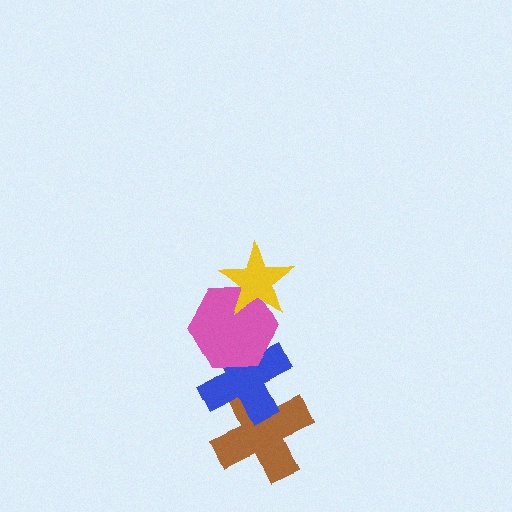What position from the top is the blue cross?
The blue cross is 3rd from the top.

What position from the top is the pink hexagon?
The pink hexagon is 2nd from the top.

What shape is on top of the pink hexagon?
The yellow star is on top of the pink hexagon.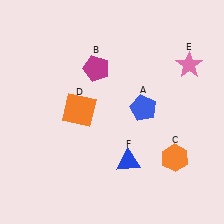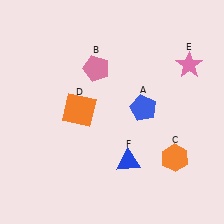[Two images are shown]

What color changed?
The pentagon (B) changed from magenta in Image 1 to pink in Image 2.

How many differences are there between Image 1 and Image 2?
There is 1 difference between the two images.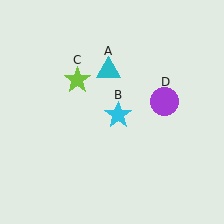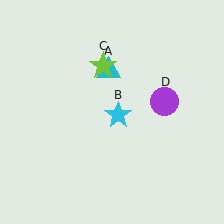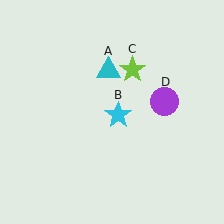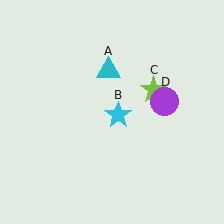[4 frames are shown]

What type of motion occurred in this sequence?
The lime star (object C) rotated clockwise around the center of the scene.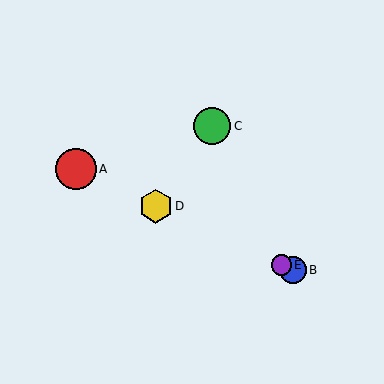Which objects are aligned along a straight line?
Objects A, B, D, E are aligned along a straight line.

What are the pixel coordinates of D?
Object D is at (156, 206).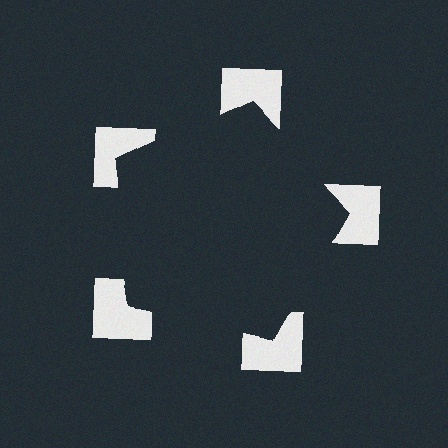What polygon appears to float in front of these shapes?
An illusory pentagon — its edges are inferred from the aligned wedge cuts in the notched squares, not physically drawn.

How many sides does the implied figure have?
5 sides.